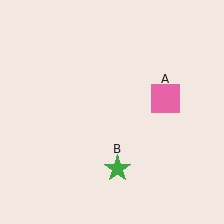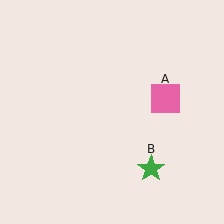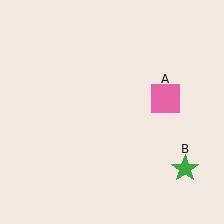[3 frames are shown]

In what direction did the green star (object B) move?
The green star (object B) moved right.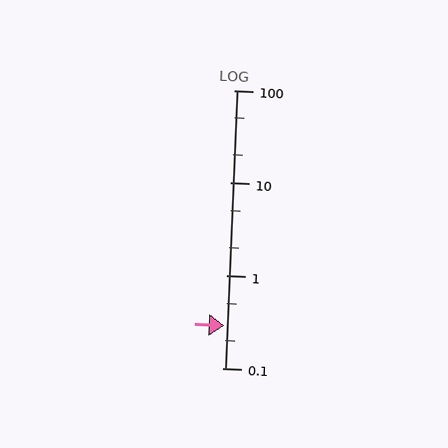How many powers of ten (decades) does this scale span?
The scale spans 3 decades, from 0.1 to 100.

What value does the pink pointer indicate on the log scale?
The pointer indicates approximately 0.29.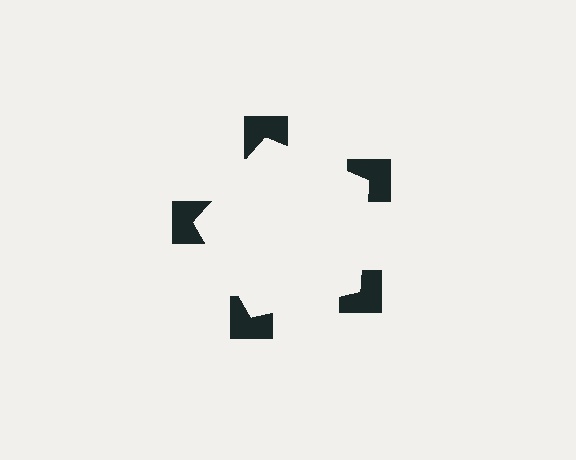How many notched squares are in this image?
There are 5 — one at each vertex of the illusory pentagon.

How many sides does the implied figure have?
5 sides.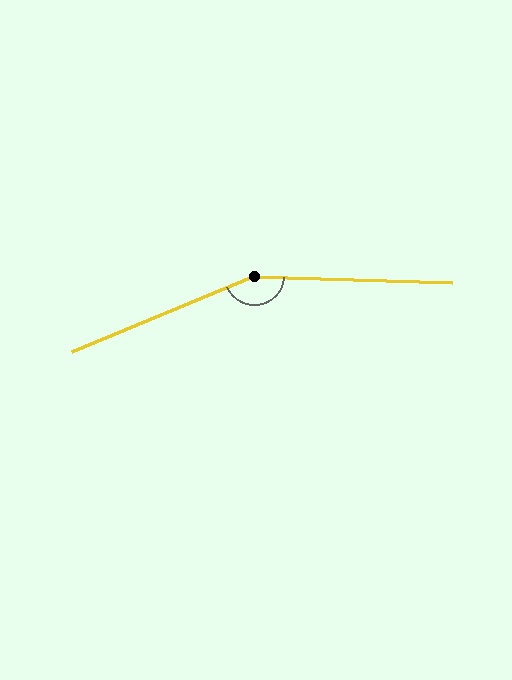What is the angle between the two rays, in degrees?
Approximately 156 degrees.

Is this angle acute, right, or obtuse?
It is obtuse.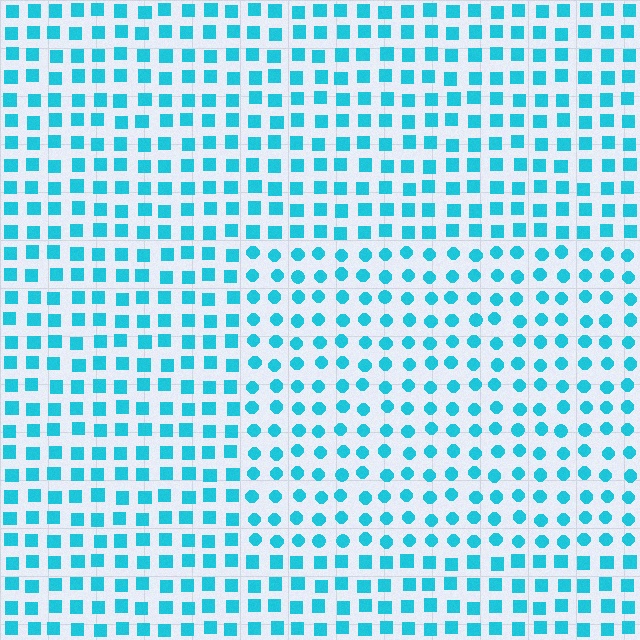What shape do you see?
I see a rectangle.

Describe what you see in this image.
The image is filled with small cyan elements arranged in a uniform grid. A rectangle-shaped region contains circles, while the surrounding area contains squares. The boundary is defined purely by the change in element shape.